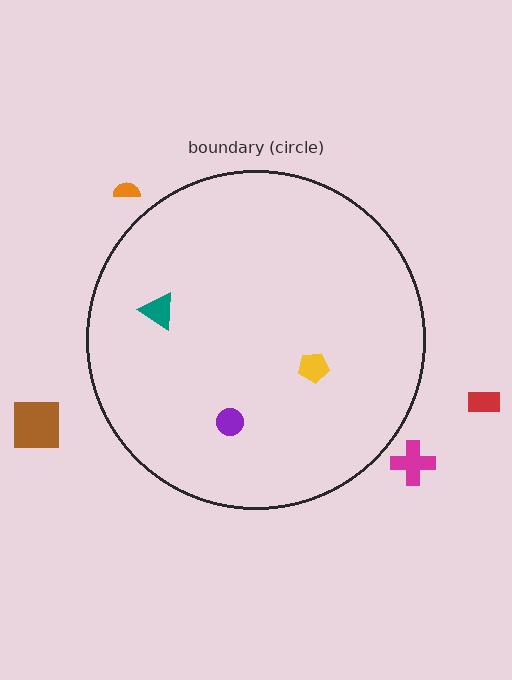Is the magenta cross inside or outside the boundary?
Outside.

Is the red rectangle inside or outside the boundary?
Outside.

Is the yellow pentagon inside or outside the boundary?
Inside.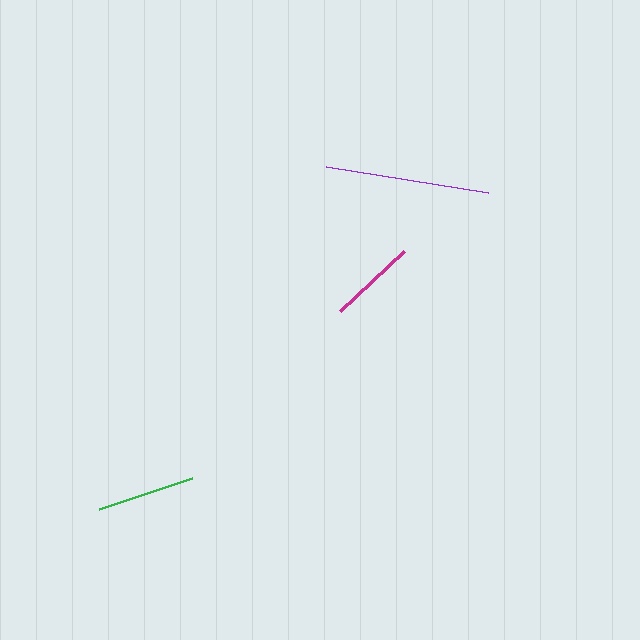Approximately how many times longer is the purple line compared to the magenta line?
The purple line is approximately 1.9 times the length of the magenta line.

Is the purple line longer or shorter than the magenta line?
The purple line is longer than the magenta line.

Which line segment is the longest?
The purple line is the longest at approximately 164 pixels.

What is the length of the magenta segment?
The magenta segment is approximately 88 pixels long.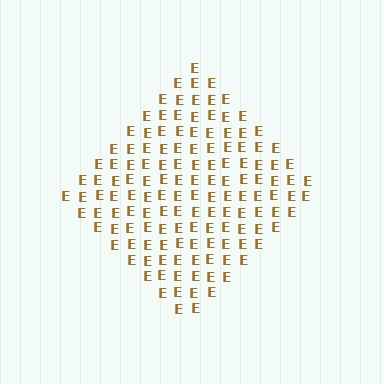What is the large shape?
The large shape is a diamond.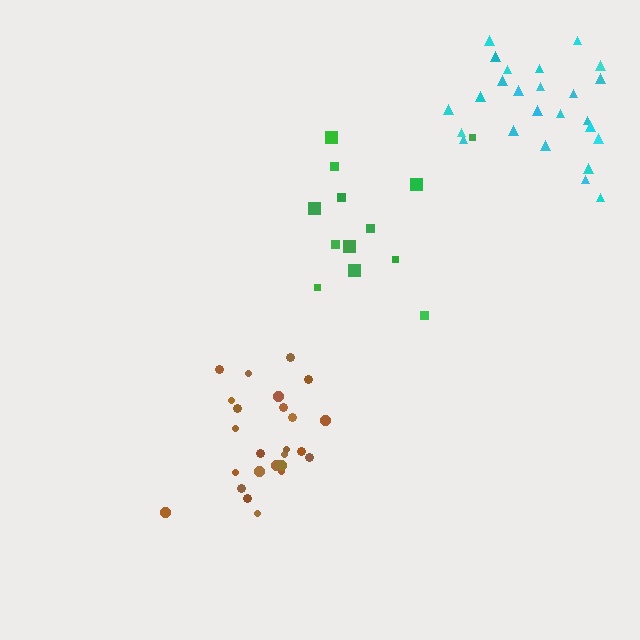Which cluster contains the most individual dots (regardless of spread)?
Brown (25).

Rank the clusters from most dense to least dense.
brown, cyan, green.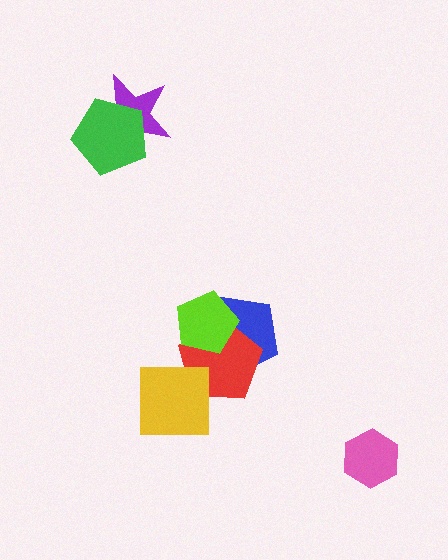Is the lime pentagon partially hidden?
No, no other shape covers it.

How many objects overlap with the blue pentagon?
2 objects overlap with the blue pentagon.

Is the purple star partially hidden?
Yes, it is partially covered by another shape.